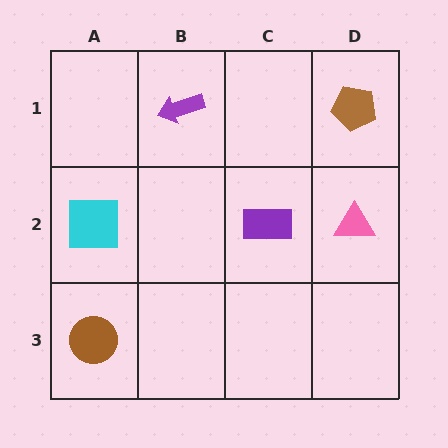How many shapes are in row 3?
1 shape.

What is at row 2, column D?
A pink triangle.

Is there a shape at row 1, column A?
No, that cell is empty.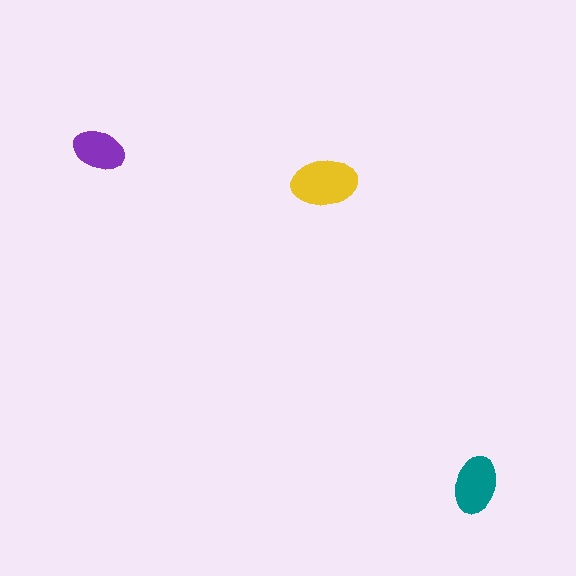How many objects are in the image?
There are 3 objects in the image.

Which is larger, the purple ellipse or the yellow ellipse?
The yellow one.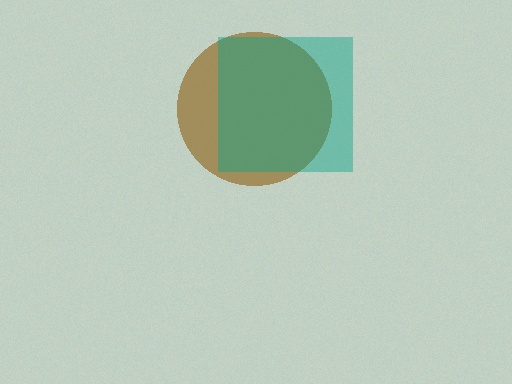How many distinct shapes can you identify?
There are 2 distinct shapes: a brown circle, a teal square.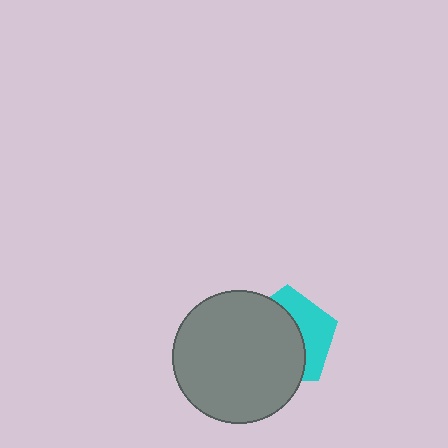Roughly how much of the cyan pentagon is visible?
A small part of it is visible (roughly 38%).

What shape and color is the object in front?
The object in front is a gray circle.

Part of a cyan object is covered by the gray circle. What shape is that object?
It is a pentagon.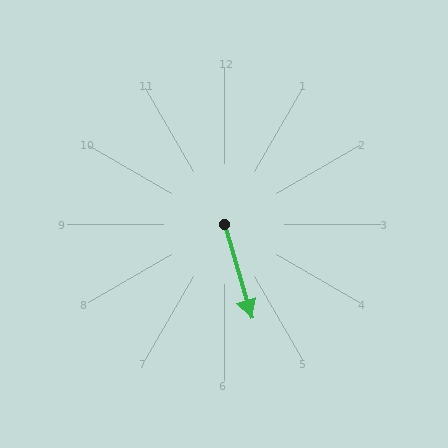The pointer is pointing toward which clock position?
Roughly 5 o'clock.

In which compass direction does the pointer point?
South.